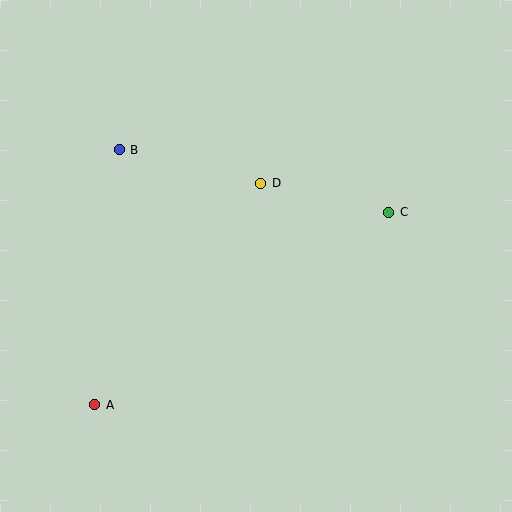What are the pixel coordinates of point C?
Point C is at (389, 212).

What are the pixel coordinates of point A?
Point A is at (95, 405).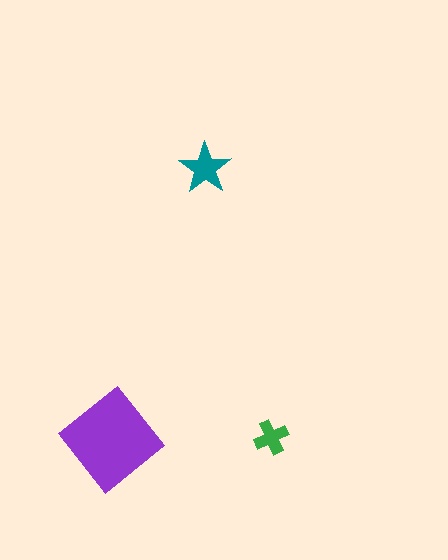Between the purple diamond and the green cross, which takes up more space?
The purple diamond.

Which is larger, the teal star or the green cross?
The teal star.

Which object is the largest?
The purple diamond.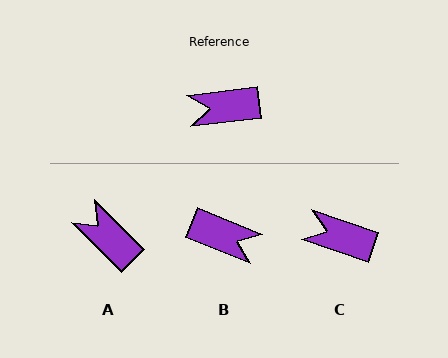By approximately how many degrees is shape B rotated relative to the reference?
Approximately 151 degrees counter-clockwise.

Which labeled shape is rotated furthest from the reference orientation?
B, about 151 degrees away.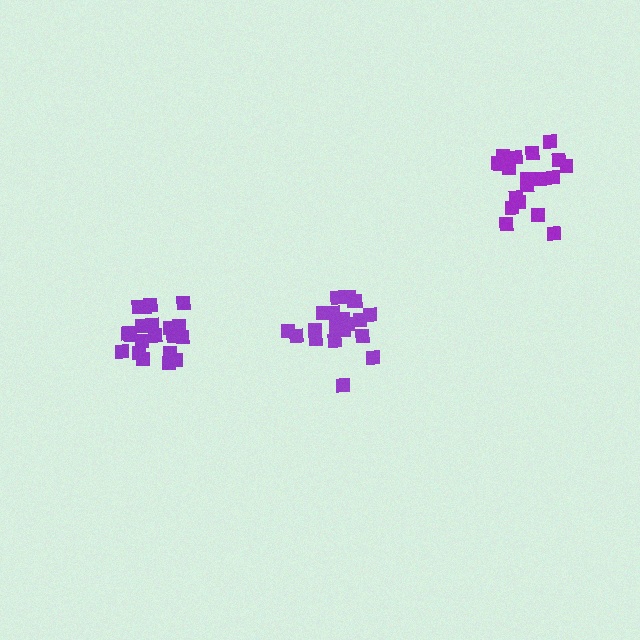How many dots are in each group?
Group 1: 21 dots, Group 2: 20 dots, Group 3: 19 dots (60 total).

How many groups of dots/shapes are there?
There are 3 groups.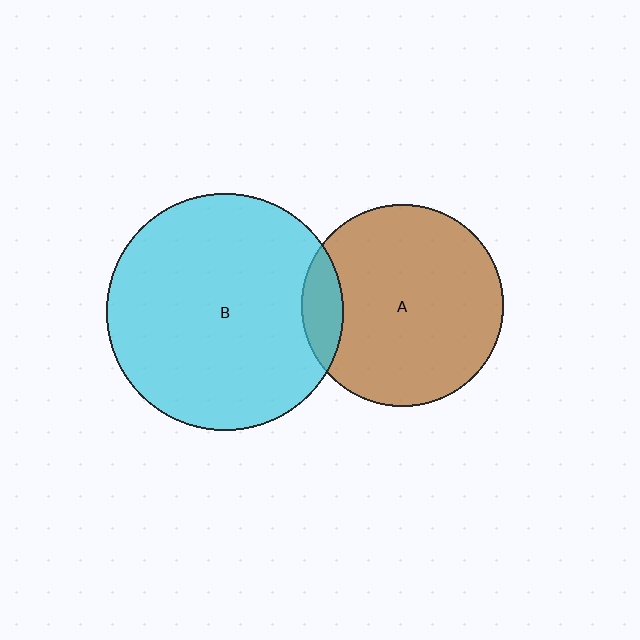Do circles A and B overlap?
Yes.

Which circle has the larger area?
Circle B (cyan).